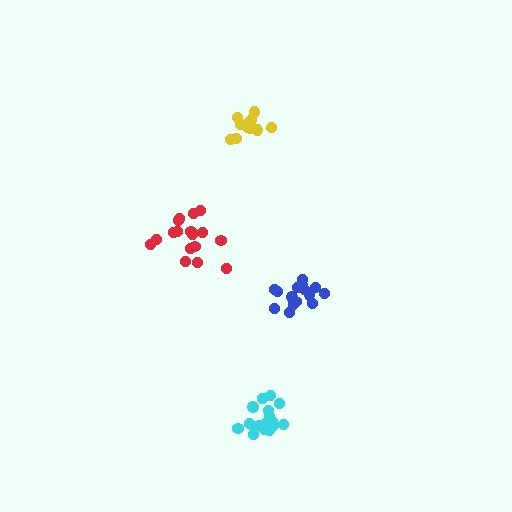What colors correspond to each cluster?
The clusters are colored: red, blue, yellow, cyan.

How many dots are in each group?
Group 1: 17 dots, Group 2: 15 dots, Group 3: 13 dots, Group 4: 18 dots (63 total).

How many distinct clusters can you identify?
There are 4 distinct clusters.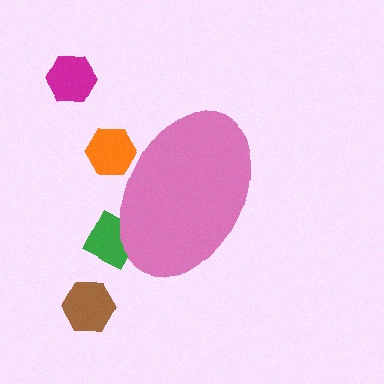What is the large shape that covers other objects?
A pink ellipse.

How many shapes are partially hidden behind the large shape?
2 shapes are partially hidden.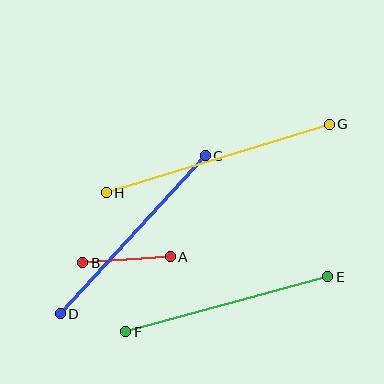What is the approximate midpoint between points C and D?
The midpoint is at approximately (133, 235) pixels.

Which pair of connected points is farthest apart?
Points G and H are farthest apart.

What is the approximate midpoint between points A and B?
The midpoint is at approximately (127, 260) pixels.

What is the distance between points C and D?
The distance is approximately 214 pixels.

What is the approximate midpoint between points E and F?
The midpoint is at approximately (227, 304) pixels.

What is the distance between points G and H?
The distance is approximately 233 pixels.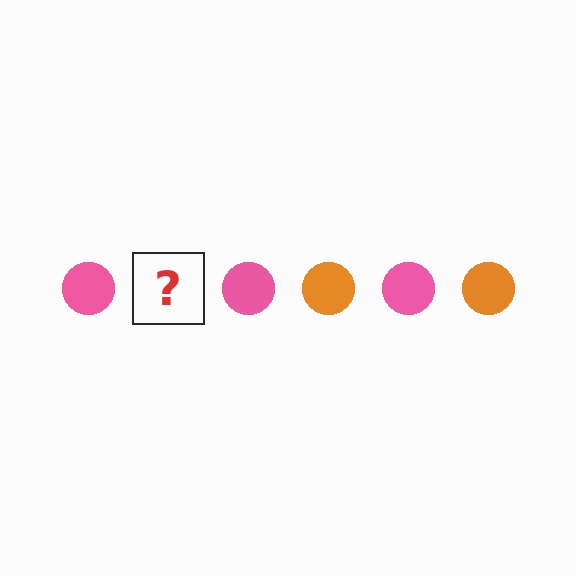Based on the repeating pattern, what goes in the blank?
The blank should be an orange circle.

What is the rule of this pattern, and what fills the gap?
The rule is that the pattern cycles through pink, orange circles. The gap should be filled with an orange circle.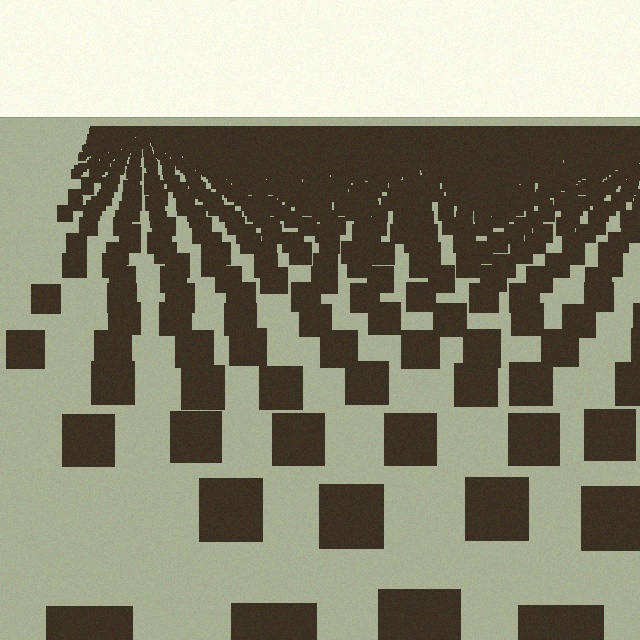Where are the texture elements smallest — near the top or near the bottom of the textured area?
Near the top.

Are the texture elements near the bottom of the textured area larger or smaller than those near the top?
Larger. Near the bottom, elements are closer to the viewer and appear at a bigger on-screen size.